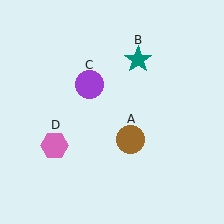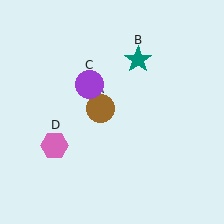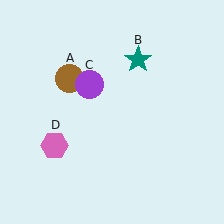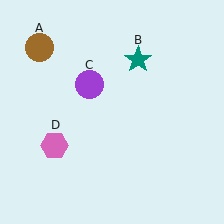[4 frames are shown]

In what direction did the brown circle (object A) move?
The brown circle (object A) moved up and to the left.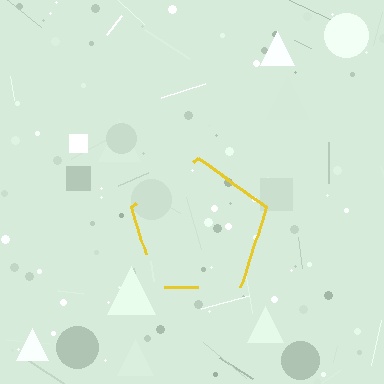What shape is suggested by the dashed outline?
The dashed outline suggests a pentagon.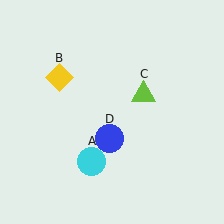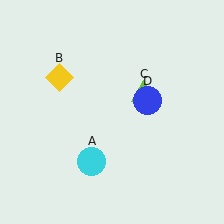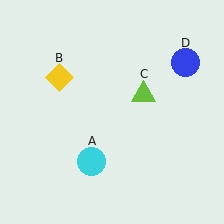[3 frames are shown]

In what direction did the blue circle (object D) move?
The blue circle (object D) moved up and to the right.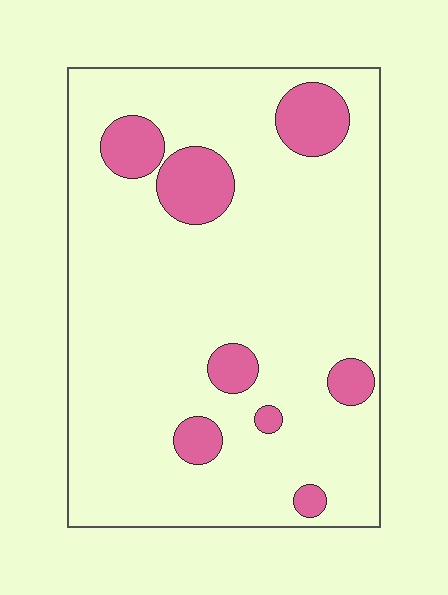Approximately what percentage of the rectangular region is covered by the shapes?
Approximately 15%.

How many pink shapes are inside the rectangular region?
8.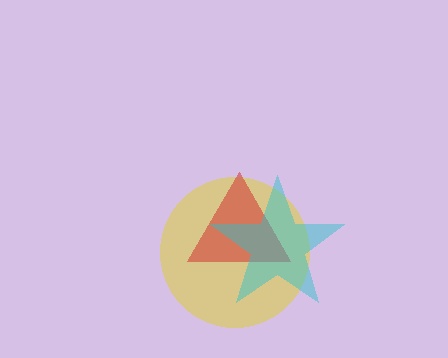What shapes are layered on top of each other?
The layered shapes are: a yellow circle, a red triangle, a cyan star.